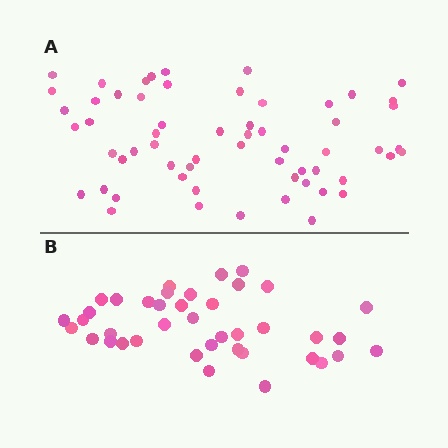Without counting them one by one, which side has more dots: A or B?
Region A (the top region) has more dots.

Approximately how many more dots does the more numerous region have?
Region A has approximately 20 more dots than region B.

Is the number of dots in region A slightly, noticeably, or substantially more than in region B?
Region A has substantially more. The ratio is roughly 1.5 to 1.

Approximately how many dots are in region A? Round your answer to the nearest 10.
About 60 dots.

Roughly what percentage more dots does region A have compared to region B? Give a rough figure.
About 50% more.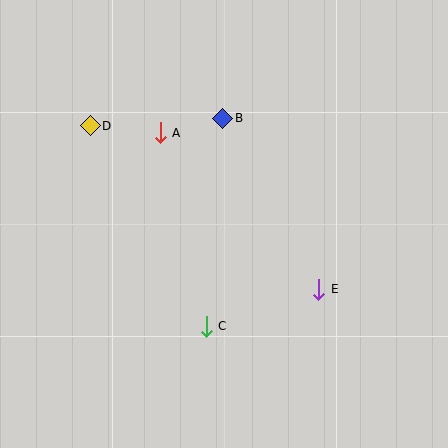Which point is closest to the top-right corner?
Point B is closest to the top-right corner.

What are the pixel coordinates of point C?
Point C is at (206, 326).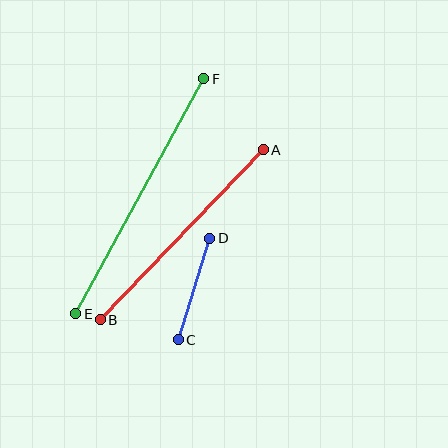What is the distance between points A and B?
The distance is approximately 236 pixels.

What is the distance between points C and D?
The distance is approximately 107 pixels.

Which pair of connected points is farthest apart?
Points E and F are farthest apart.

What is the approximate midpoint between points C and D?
The midpoint is at approximately (194, 289) pixels.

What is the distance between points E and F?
The distance is approximately 268 pixels.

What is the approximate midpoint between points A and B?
The midpoint is at approximately (182, 235) pixels.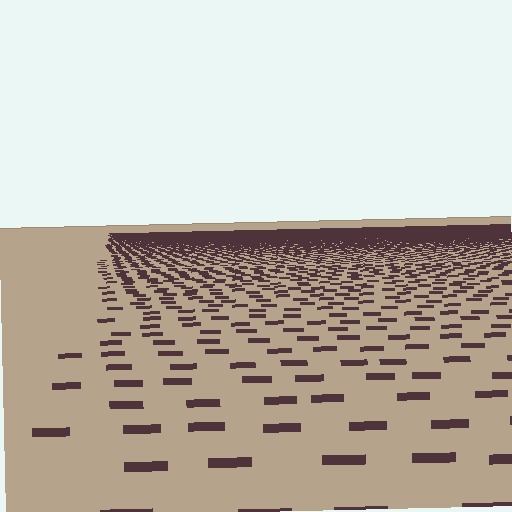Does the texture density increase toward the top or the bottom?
Density increases toward the top.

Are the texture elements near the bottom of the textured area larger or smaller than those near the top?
Larger. Near the bottom, elements are closer to the viewer and appear at a bigger on-screen size.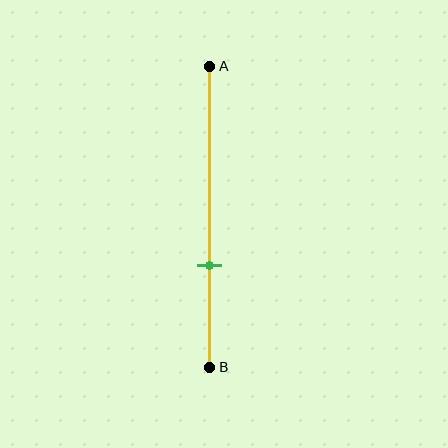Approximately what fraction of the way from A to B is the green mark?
The green mark is approximately 65% of the way from A to B.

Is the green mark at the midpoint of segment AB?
No, the mark is at about 65% from A, not at the 50% midpoint.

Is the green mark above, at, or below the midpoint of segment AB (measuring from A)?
The green mark is below the midpoint of segment AB.